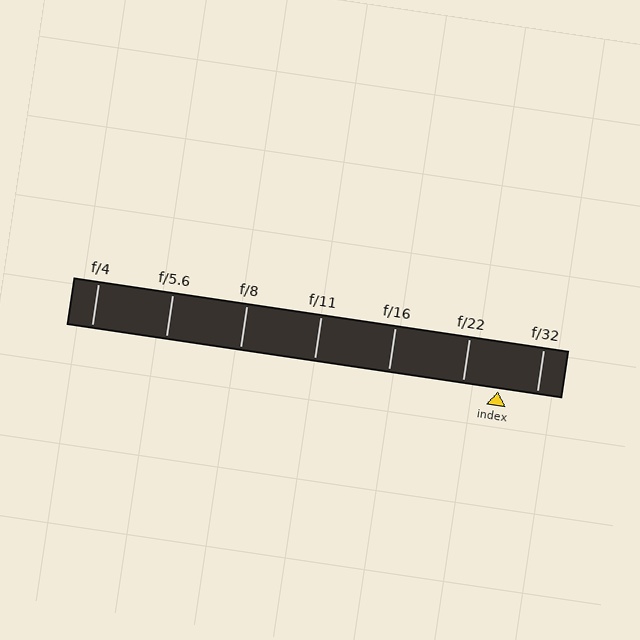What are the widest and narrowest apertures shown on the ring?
The widest aperture shown is f/4 and the narrowest is f/32.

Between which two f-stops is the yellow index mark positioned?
The index mark is between f/22 and f/32.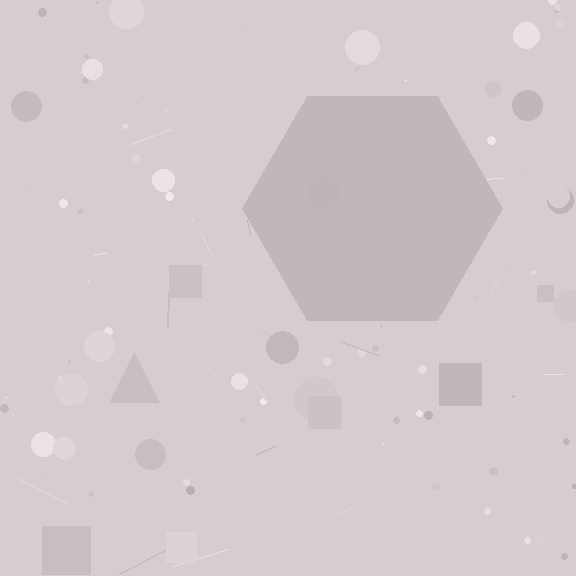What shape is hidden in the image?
A hexagon is hidden in the image.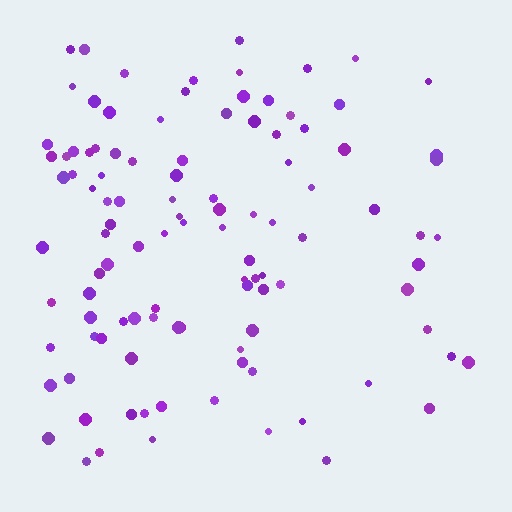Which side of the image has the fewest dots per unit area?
The right.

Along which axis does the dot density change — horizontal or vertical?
Horizontal.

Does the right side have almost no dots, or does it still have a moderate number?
Still a moderate number, just noticeably fewer than the left.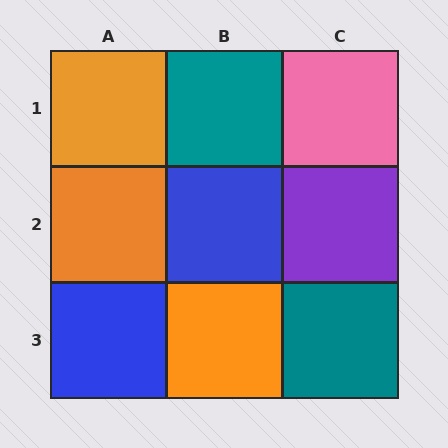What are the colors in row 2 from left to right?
Orange, blue, purple.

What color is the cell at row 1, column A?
Orange.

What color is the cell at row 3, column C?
Teal.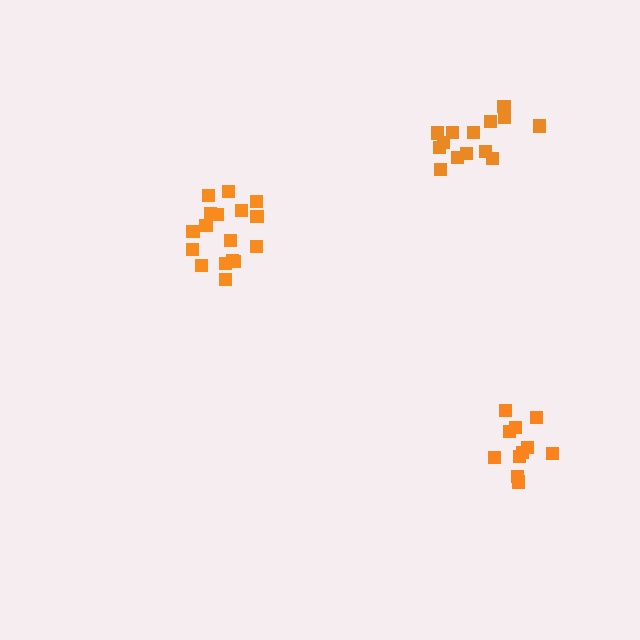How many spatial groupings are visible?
There are 3 spatial groupings.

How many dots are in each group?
Group 1: 11 dots, Group 2: 17 dots, Group 3: 14 dots (42 total).